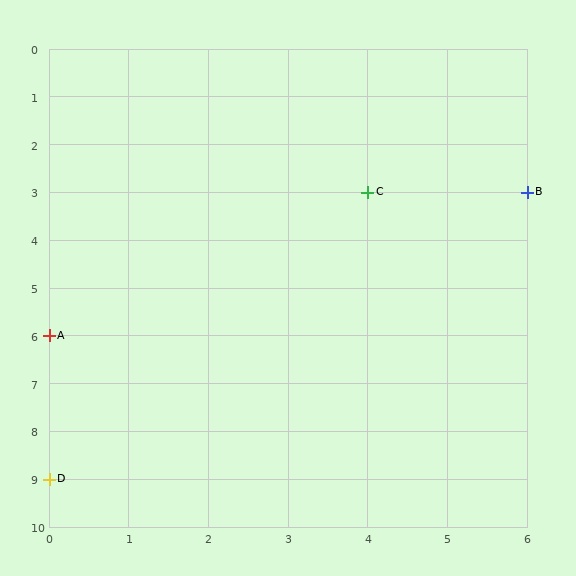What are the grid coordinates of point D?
Point D is at grid coordinates (0, 9).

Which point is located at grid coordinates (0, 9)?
Point D is at (0, 9).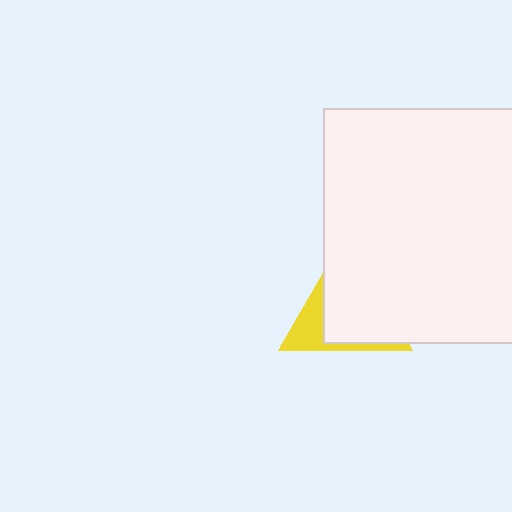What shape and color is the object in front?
The object in front is a white square.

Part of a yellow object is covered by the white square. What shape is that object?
It is a triangle.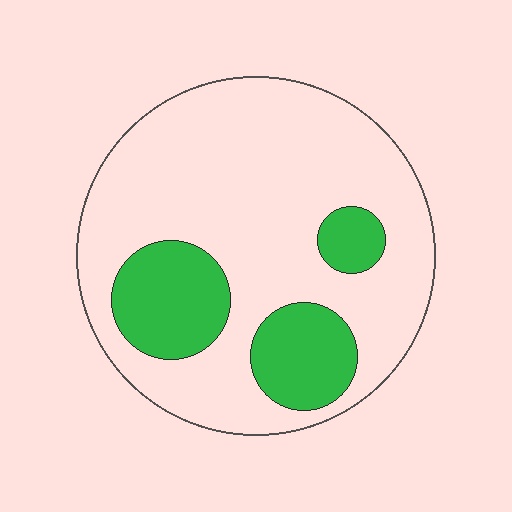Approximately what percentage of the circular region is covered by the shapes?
Approximately 25%.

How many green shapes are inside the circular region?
3.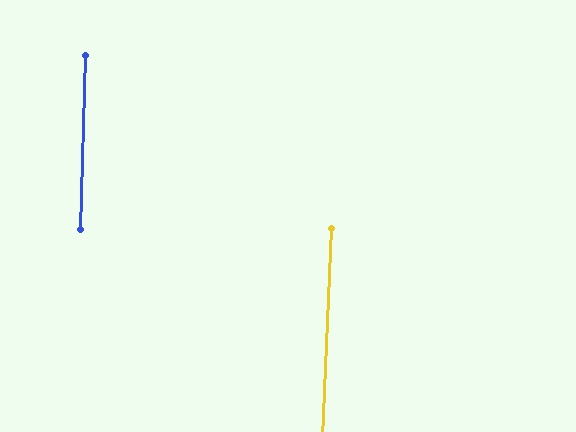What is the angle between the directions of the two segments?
Approximately 1 degree.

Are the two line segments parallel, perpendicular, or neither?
Parallel — their directions differ by only 0.7°.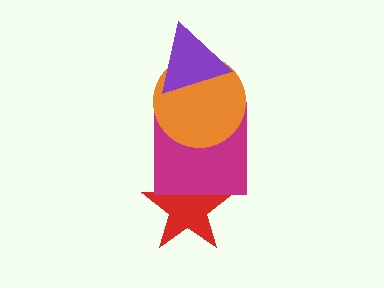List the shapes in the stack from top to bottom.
From top to bottom: the purple triangle, the orange circle, the magenta square, the red star.